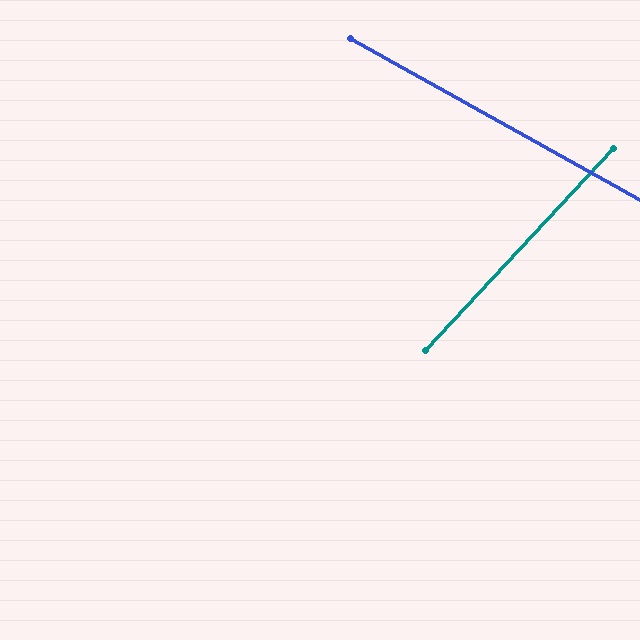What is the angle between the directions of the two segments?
Approximately 76 degrees.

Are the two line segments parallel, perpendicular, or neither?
Neither parallel nor perpendicular — they differ by about 76°.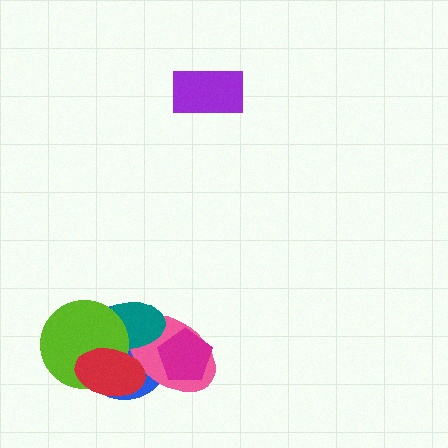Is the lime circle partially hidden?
Yes, it is partially covered by another shape.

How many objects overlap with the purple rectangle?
0 objects overlap with the purple rectangle.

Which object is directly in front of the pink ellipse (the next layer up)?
The teal ellipse is directly in front of the pink ellipse.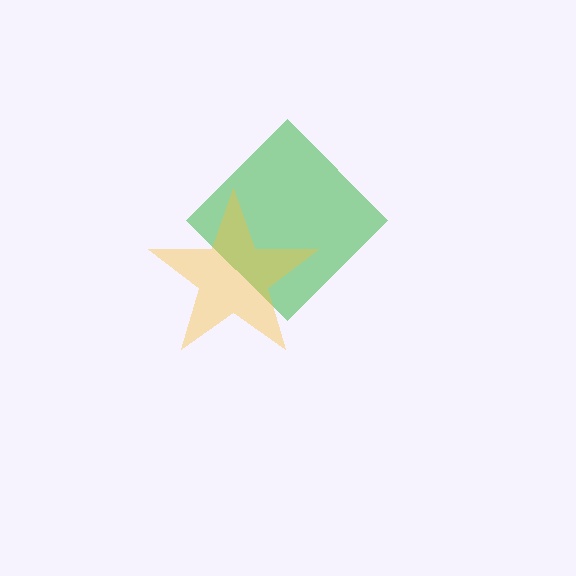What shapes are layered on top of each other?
The layered shapes are: a green diamond, a yellow star.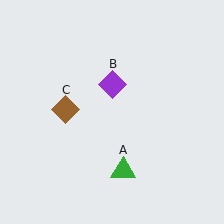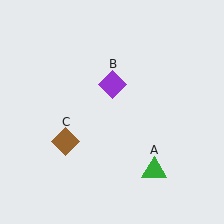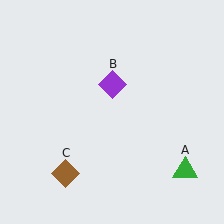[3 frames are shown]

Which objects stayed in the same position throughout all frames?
Purple diamond (object B) remained stationary.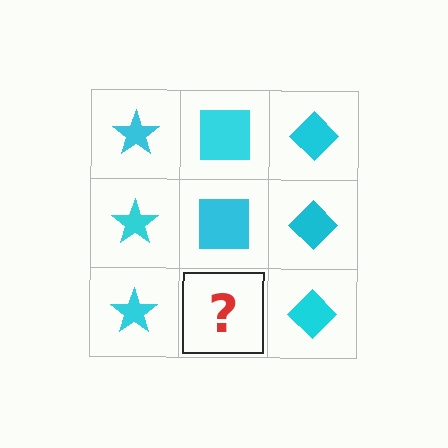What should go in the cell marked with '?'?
The missing cell should contain a cyan square.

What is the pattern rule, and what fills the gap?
The rule is that each column has a consistent shape. The gap should be filled with a cyan square.